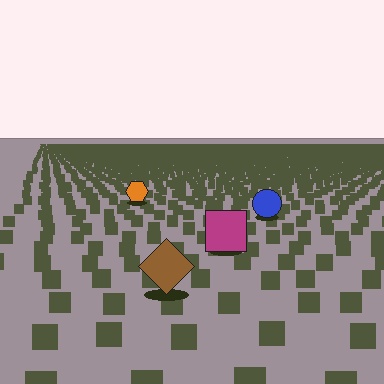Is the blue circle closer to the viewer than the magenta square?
No. The magenta square is closer — you can tell from the texture gradient: the ground texture is coarser near it.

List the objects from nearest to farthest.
From nearest to farthest: the brown diamond, the magenta square, the blue circle, the orange hexagon.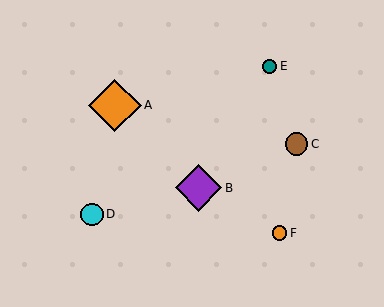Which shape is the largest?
The orange diamond (labeled A) is the largest.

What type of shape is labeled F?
Shape F is an orange circle.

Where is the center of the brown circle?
The center of the brown circle is at (296, 144).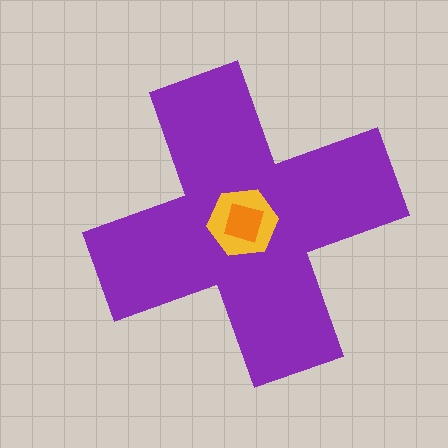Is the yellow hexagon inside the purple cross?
Yes.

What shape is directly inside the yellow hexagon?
The orange square.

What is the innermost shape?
The orange square.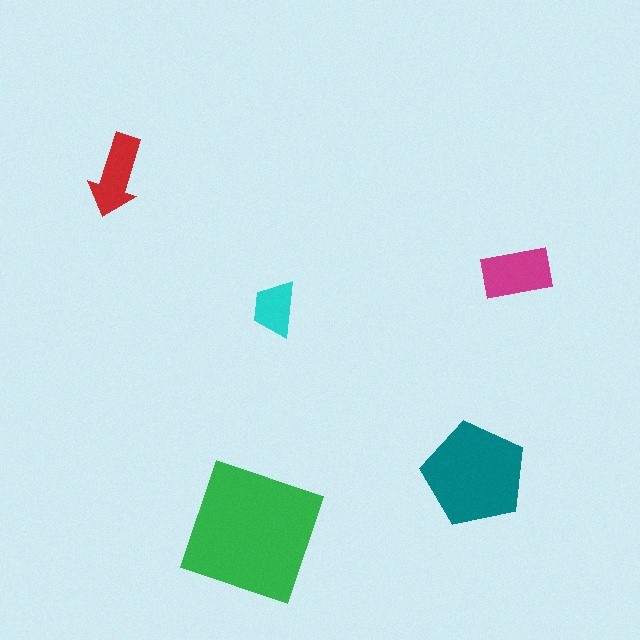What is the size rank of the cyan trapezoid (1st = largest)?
5th.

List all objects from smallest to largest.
The cyan trapezoid, the red arrow, the magenta rectangle, the teal pentagon, the green square.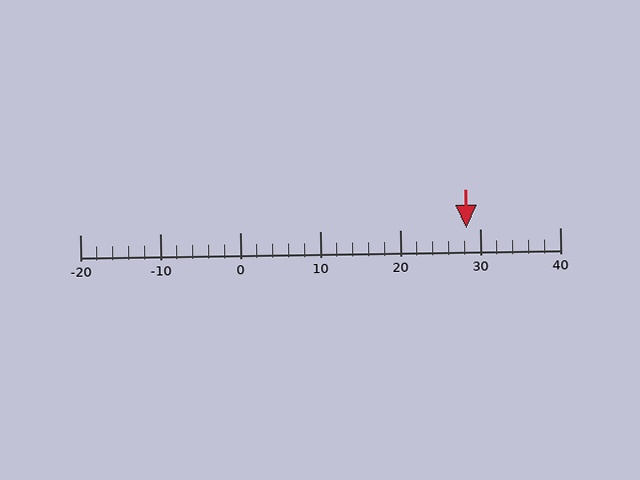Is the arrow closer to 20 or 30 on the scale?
The arrow is closer to 30.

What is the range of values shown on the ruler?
The ruler shows values from -20 to 40.